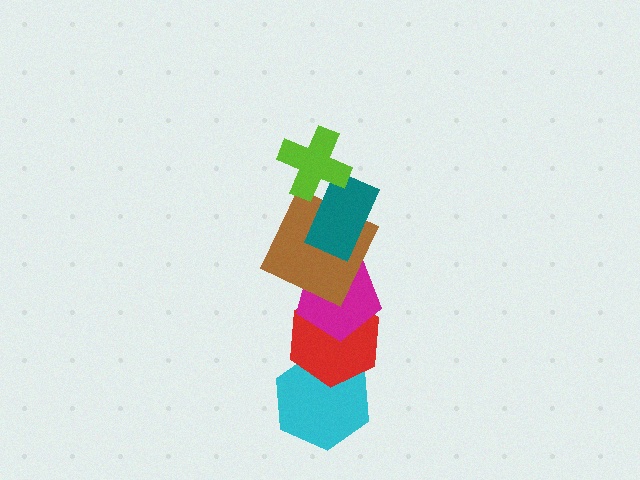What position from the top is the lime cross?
The lime cross is 1st from the top.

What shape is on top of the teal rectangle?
The lime cross is on top of the teal rectangle.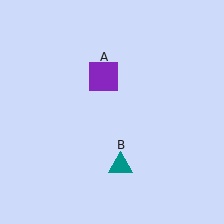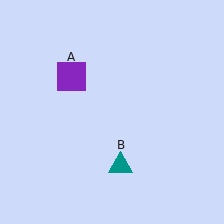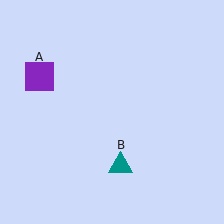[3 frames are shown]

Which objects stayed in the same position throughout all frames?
Teal triangle (object B) remained stationary.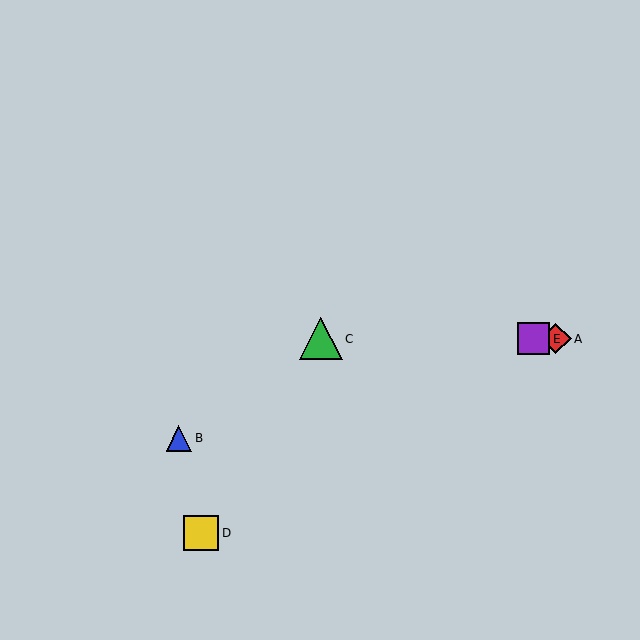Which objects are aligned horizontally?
Objects A, C, E are aligned horizontally.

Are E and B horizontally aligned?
No, E is at y≈339 and B is at y≈438.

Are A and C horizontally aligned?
Yes, both are at y≈339.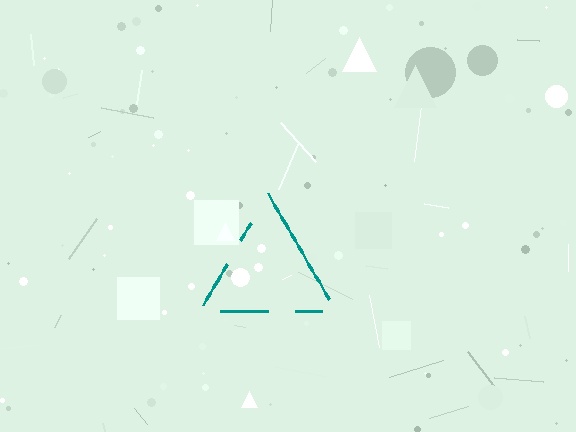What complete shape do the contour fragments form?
The contour fragments form a triangle.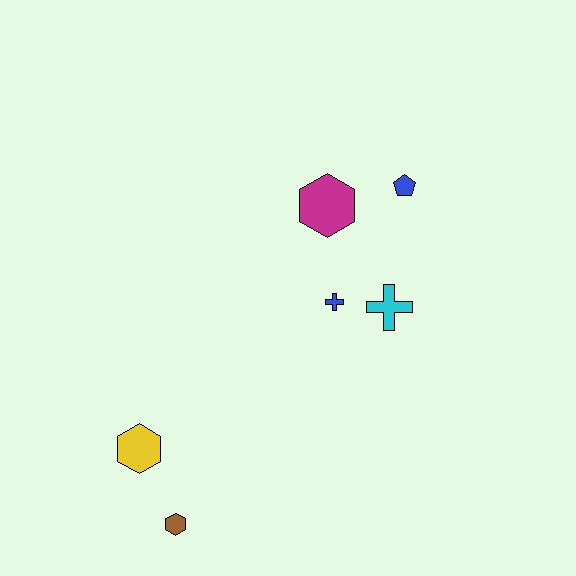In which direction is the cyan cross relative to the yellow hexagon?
The cyan cross is to the right of the yellow hexagon.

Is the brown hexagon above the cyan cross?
No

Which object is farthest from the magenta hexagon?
The brown hexagon is farthest from the magenta hexagon.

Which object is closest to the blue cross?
The cyan cross is closest to the blue cross.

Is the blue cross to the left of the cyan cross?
Yes